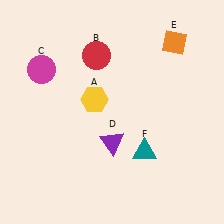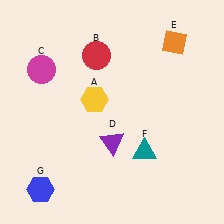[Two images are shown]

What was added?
A blue hexagon (G) was added in Image 2.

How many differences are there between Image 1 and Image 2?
There is 1 difference between the two images.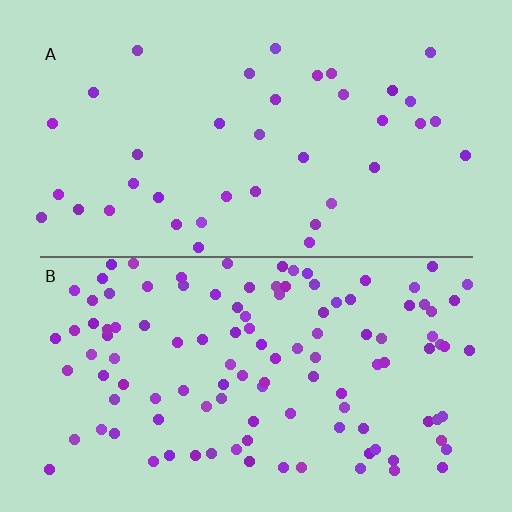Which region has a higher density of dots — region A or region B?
B (the bottom).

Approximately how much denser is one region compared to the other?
Approximately 3.0× — region B over region A.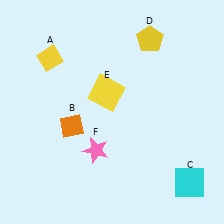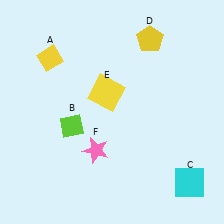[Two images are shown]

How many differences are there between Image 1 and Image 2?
There is 1 difference between the two images.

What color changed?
The diamond (B) changed from orange in Image 1 to lime in Image 2.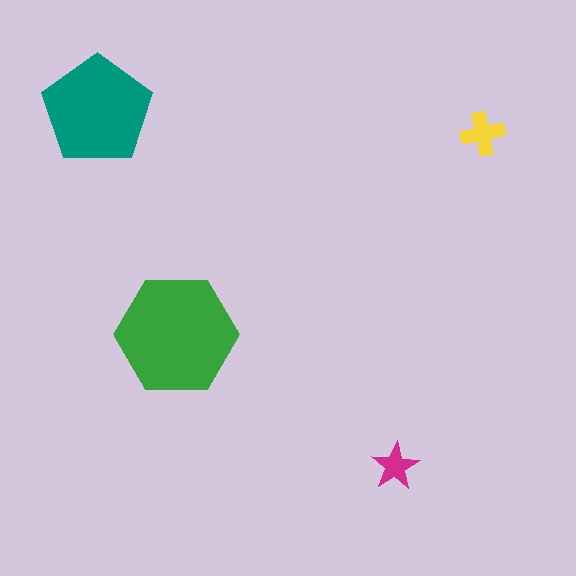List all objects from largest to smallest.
The green hexagon, the teal pentagon, the yellow cross, the magenta star.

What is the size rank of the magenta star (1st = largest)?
4th.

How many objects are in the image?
There are 4 objects in the image.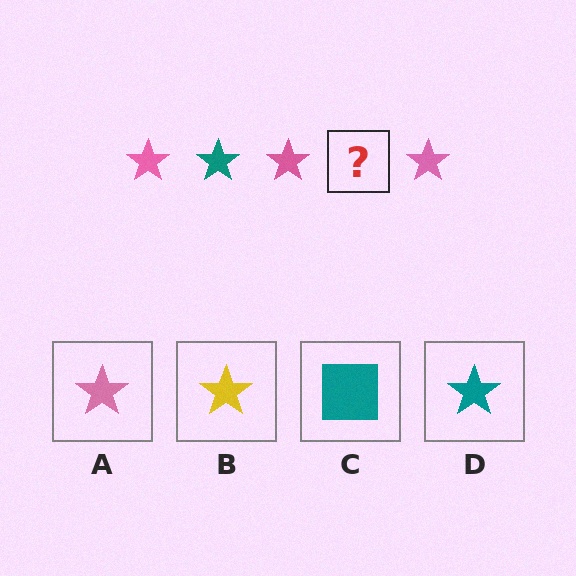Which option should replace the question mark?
Option D.